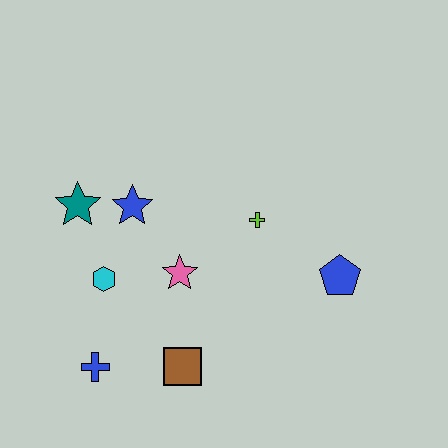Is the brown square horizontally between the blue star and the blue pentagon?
Yes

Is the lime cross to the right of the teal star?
Yes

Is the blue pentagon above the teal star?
No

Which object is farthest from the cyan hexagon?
The blue pentagon is farthest from the cyan hexagon.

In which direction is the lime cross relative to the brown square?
The lime cross is above the brown square.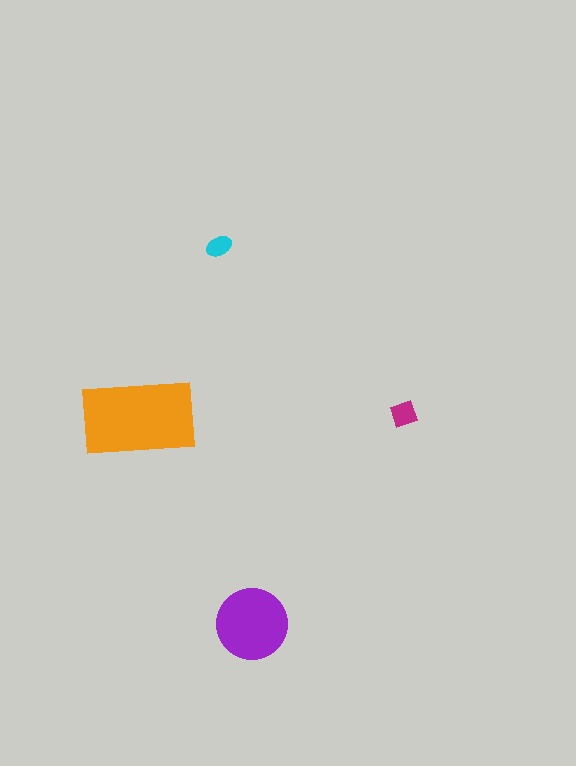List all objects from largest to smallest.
The orange rectangle, the purple circle, the magenta diamond, the cyan ellipse.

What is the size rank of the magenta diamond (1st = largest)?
3rd.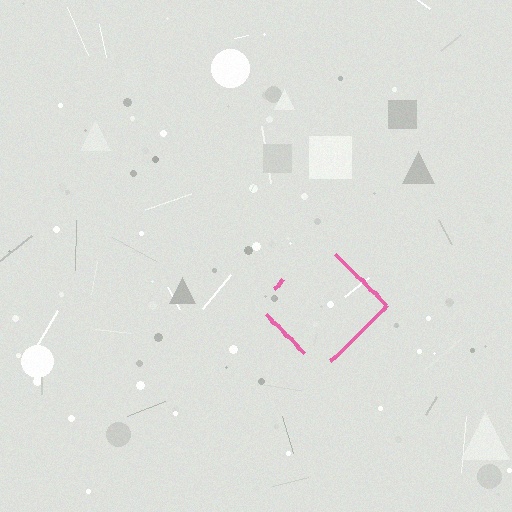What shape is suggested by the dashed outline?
The dashed outline suggests a diamond.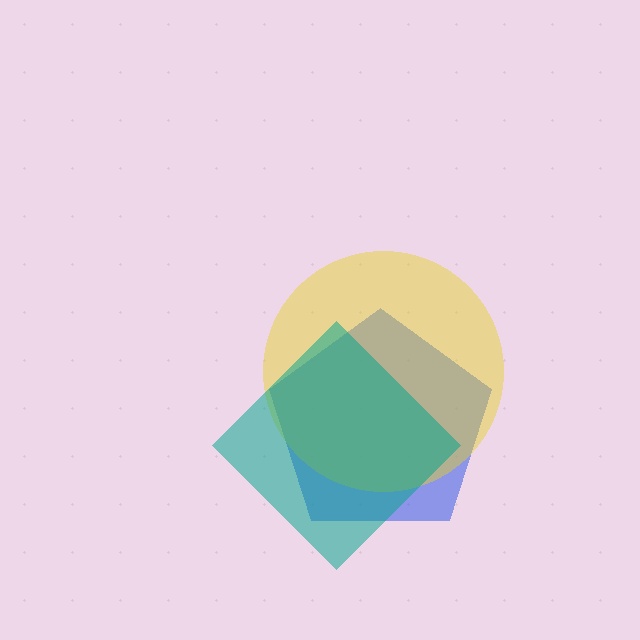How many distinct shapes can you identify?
There are 3 distinct shapes: a blue pentagon, a yellow circle, a teal diamond.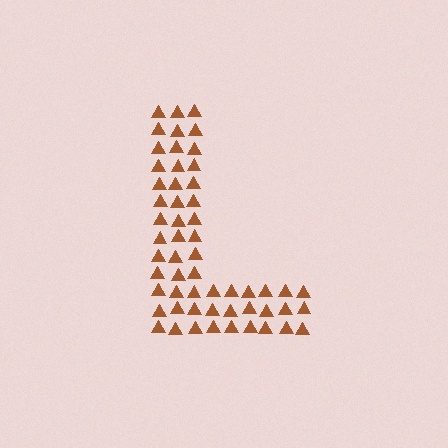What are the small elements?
The small elements are triangles.